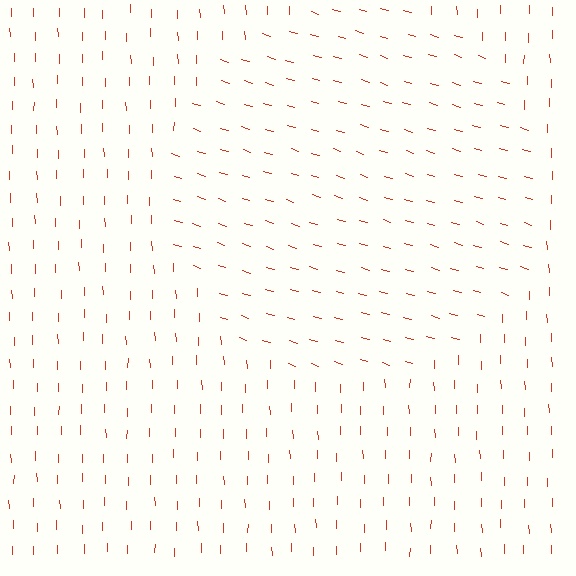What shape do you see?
I see a circle.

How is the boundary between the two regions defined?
The boundary is defined purely by a change in line orientation (approximately 72 degrees difference). All lines are the same color and thickness.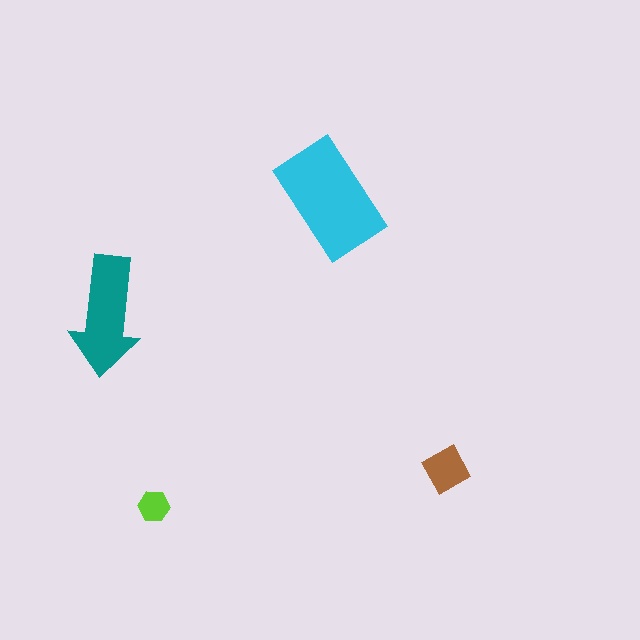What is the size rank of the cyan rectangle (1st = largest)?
1st.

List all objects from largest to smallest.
The cyan rectangle, the teal arrow, the brown square, the lime hexagon.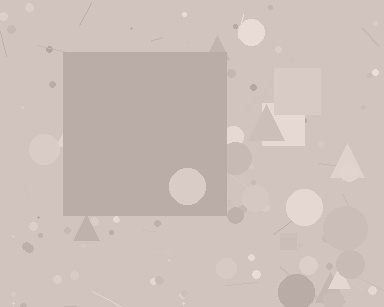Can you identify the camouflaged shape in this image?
The camouflaged shape is a square.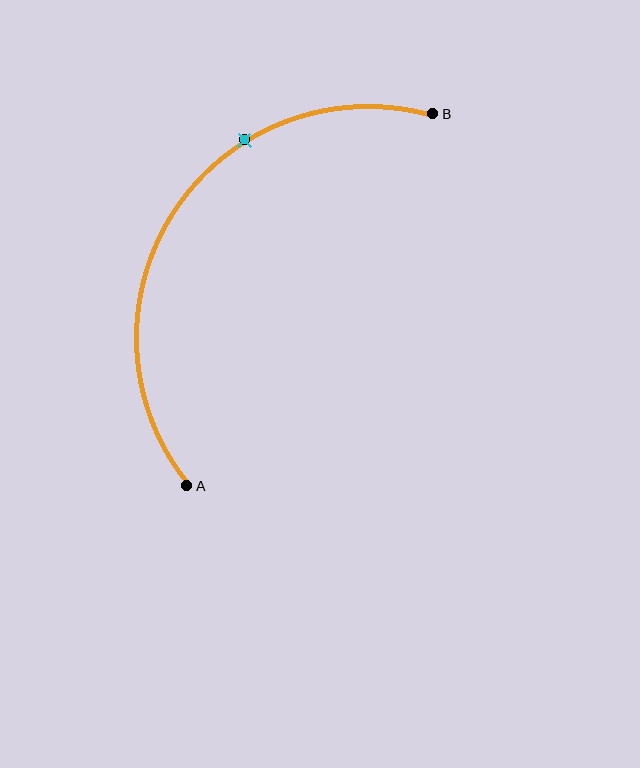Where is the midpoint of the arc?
The arc midpoint is the point on the curve farthest from the straight line joining A and B. It sits to the left of that line.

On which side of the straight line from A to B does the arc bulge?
The arc bulges to the left of the straight line connecting A and B.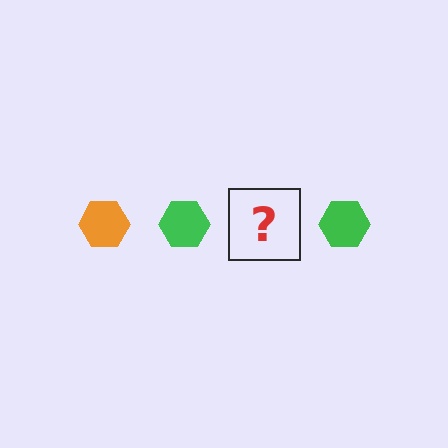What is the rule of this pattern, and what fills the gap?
The rule is that the pattern cycles through orange, green hexagons. The gap should be filled with an orange hexagon.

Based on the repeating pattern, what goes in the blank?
The blank should be an orange hexagon.